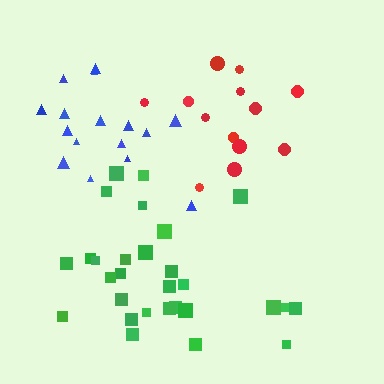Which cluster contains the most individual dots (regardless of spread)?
Green (29).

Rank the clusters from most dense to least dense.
green, blue, red.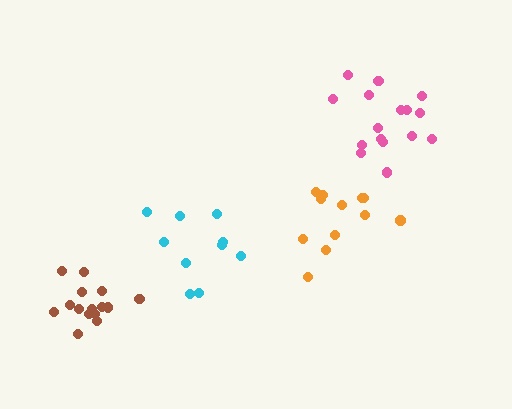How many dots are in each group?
Group 1: 12 dots, Group 2: 16 dots, Group 3: 10 dots, Group 4: 15 dots (53 total).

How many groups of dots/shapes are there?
There are 4 groups.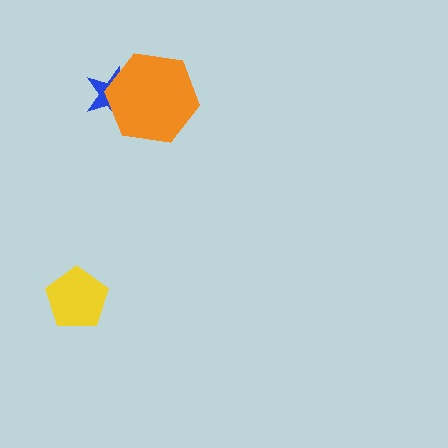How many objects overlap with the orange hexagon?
1 object overlaps with the orange hexagon.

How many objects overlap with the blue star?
1 object overlaps with the blue star.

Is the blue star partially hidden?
Yes, it is partially covered by another shape.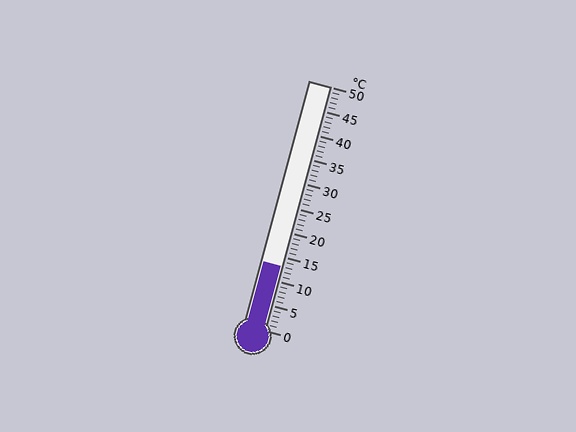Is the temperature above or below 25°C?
The temperature is below 25°C.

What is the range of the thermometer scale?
The thermometer scale ranges from 0°C to 50°C.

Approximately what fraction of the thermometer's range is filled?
The thermometer is filled to approximately 25% of its range.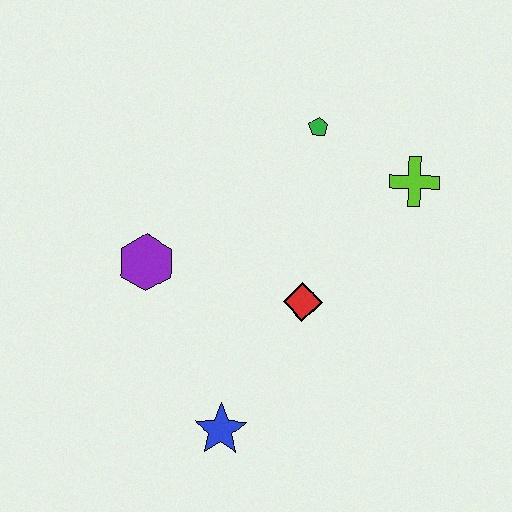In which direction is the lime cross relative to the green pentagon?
The lime cross is to the right of the green pentagon.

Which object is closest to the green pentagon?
The lime cross is closest to the green pentagon.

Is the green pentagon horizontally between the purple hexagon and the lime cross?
Yes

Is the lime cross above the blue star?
Yes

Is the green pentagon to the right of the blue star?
Yes